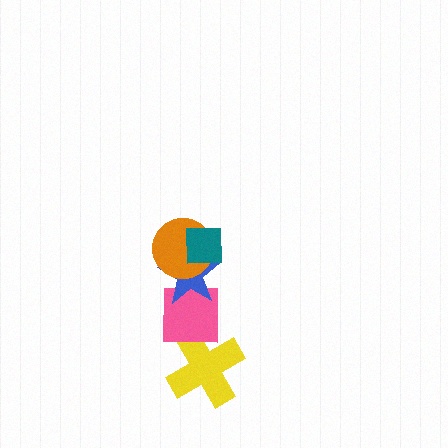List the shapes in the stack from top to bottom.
From top to bottom: the teal square, the orange circle, the blue star, the pink square, the yellow cross.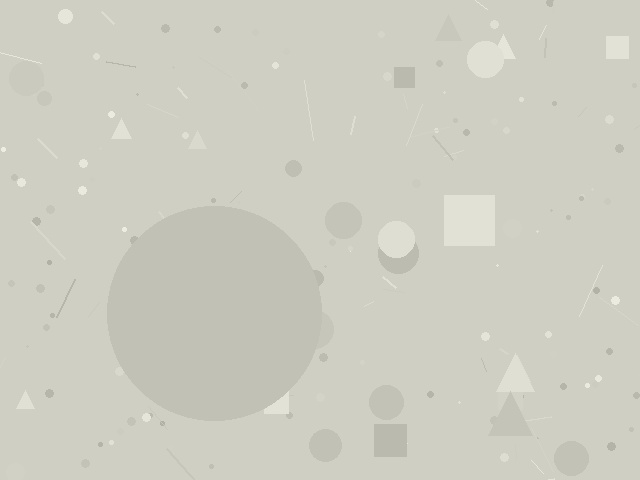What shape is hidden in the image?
A circle is hidden in the image.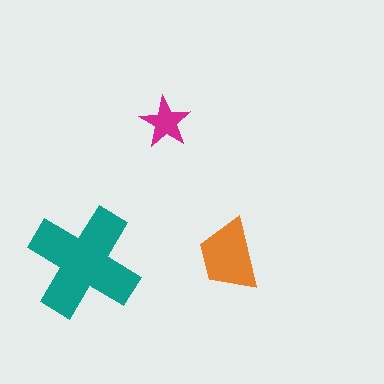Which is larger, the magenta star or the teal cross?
The teal cross.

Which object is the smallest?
The magenta star.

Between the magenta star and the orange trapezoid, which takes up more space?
The orange trapezoid.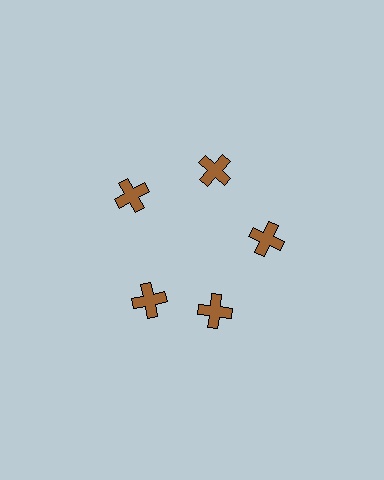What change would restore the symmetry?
The symmetry would be restored by rotating it back into even spacing with its neighbors so that all 5 crosses sit at equal angles and equal distance from the center.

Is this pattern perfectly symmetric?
No. The 5 brown crosses are arranged in a ring, but one element near the 8 o'clock position is rotated out of alignment along the ring, breaking the 5-fold rotational symmetry.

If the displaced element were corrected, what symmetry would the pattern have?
It would have 5-fold rotational symmetry — the pattern would map onto itself every 72 degrees.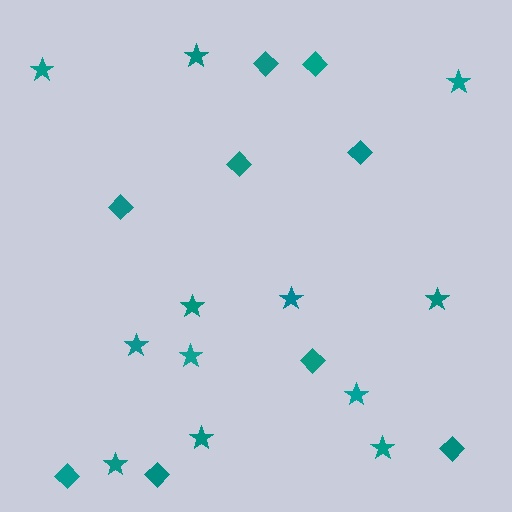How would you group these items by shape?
There are 2 groups: one group of stars (12) and one group of diamonds (9).